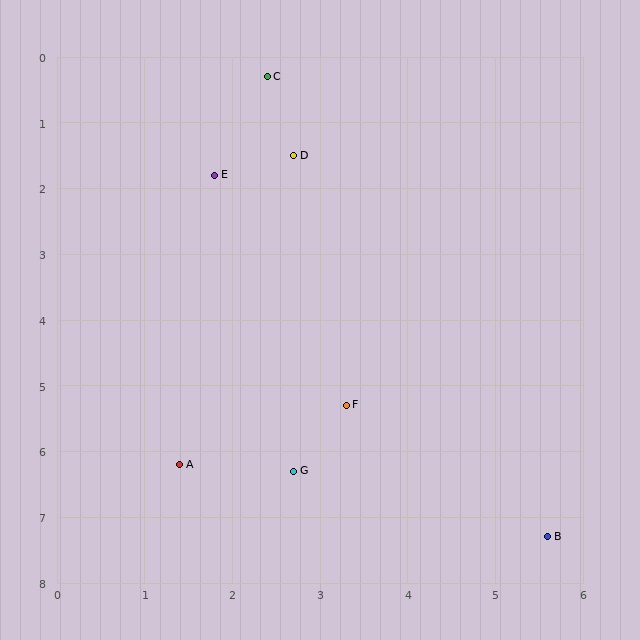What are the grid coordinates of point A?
Point A is at approximately (1.4, 6.2).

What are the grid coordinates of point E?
Point E is at approximately (1.8, 1.8).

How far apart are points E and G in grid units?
Points E and G are about 4.6 grid units apart.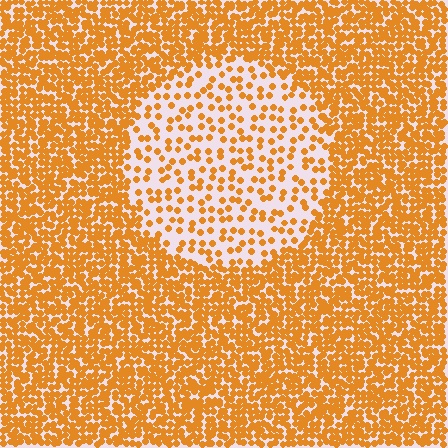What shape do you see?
I see a circle.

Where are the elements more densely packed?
The elements are more densely packed outside the circle boundary.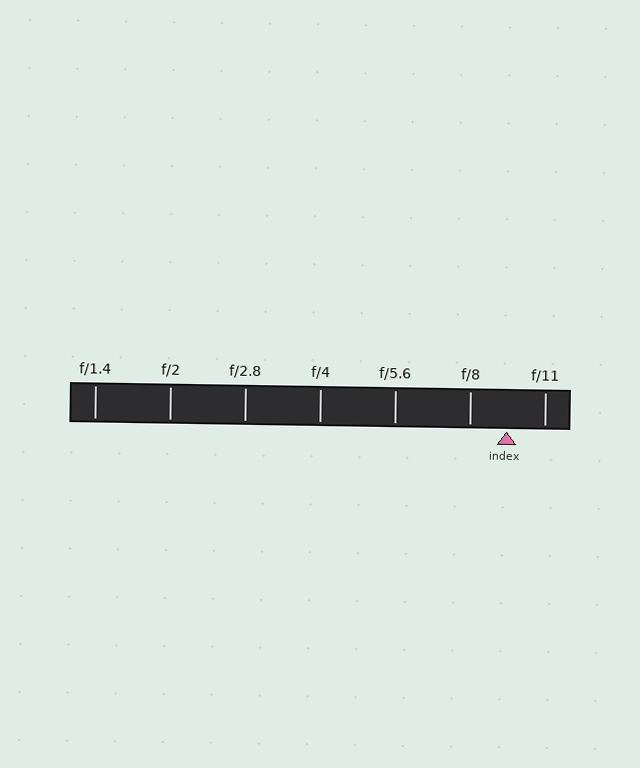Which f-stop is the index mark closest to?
The index mark is closest to f/11.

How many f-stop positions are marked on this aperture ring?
There are 7 f-stop positions marked.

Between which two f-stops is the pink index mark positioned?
The index mark is between f/8 and f/11.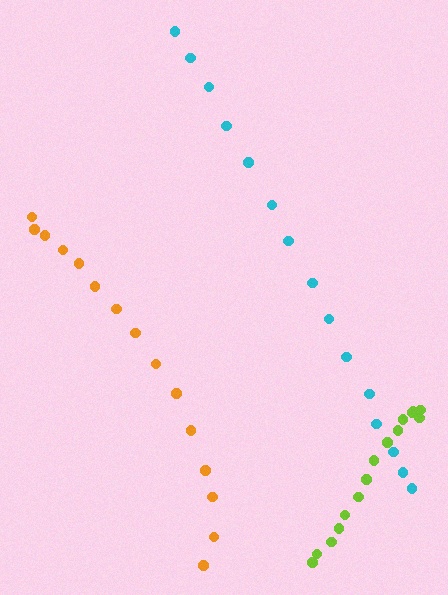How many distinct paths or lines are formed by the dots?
There are 3 distinct paths.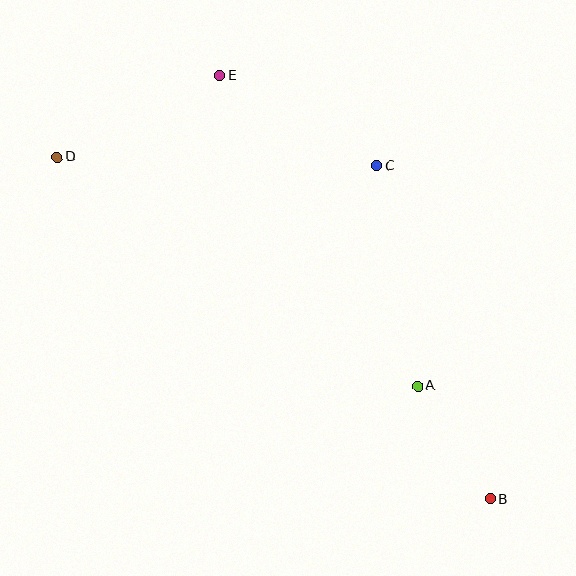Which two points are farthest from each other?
Points B and D are farthest from each other.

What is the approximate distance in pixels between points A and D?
The distance between A and D is approximately 427 pixels.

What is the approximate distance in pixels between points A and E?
The distance between A and E is approximately 368 pixels.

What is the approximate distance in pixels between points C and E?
The distance between C and E is approximately 181 pixels.